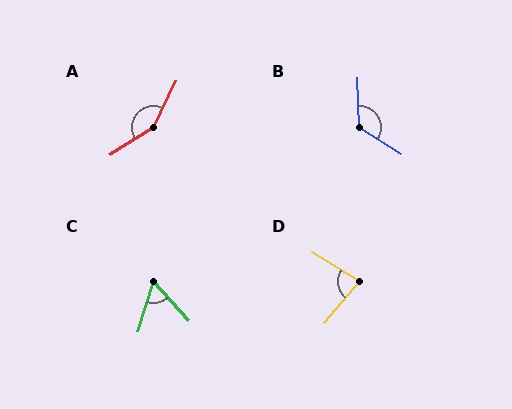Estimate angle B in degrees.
Approximately 124 degrees.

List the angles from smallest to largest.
C (60°), D (82°), B (124°), A (147°).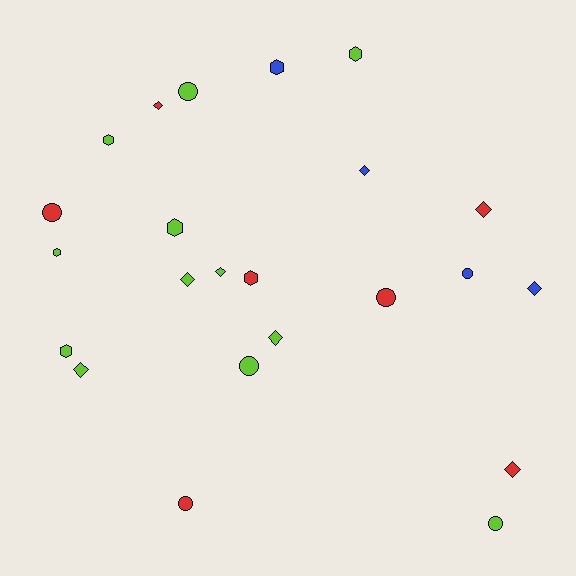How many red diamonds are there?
There are 3 red diamonds.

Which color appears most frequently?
Lime, with 12 objects.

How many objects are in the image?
There are 23 objects.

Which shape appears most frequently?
Diamond, with 9 objects.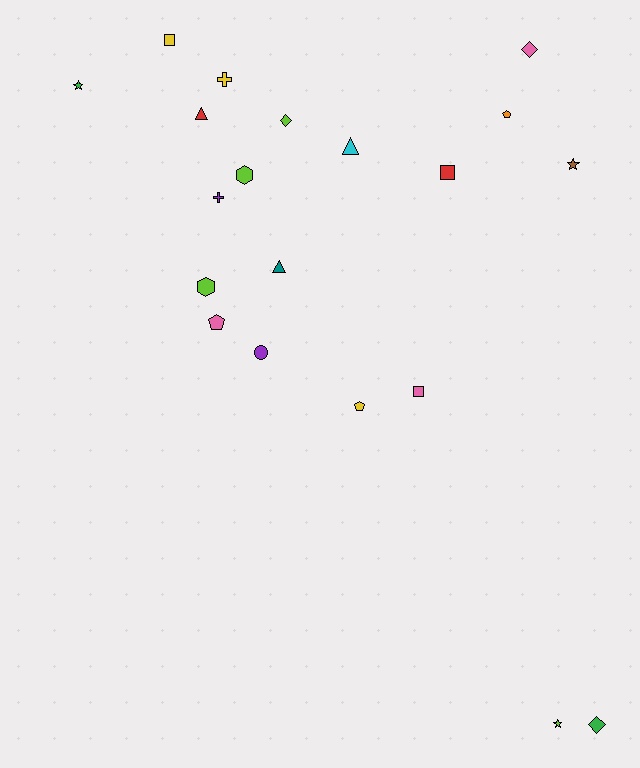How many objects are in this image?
There are 20 objects.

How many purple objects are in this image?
There are 2 purple objects.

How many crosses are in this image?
There are 2 crosses.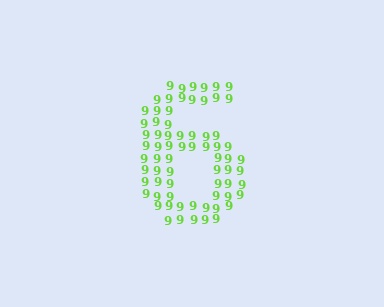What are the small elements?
The small elements are digit 9's.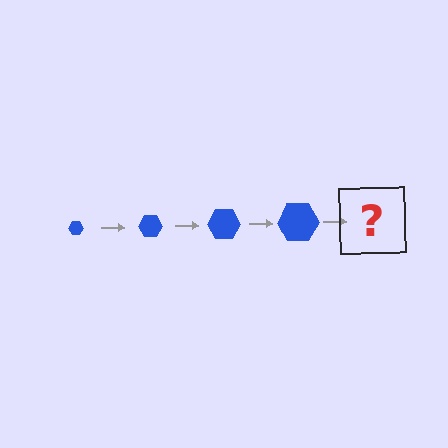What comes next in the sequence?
The next element should be a blue hexagon, larger than the previous one.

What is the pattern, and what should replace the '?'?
The pattern is that the hexagon gets progressively larger each step. The '?' should be a blue hexagon, larger than the previous one.